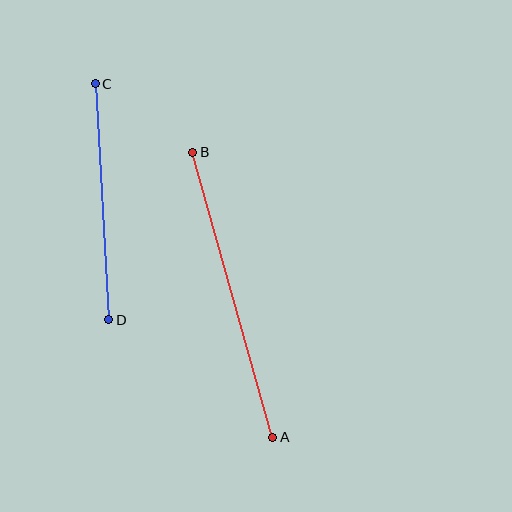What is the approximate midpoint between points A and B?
The midpoint is at approximately (233, 295) pixels.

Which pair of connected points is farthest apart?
Points A and B are farthest apart.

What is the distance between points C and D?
The distance is approximately 236 pixels.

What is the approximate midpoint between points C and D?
The midpoint is at approximately (102, 202) pixels.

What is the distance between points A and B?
The distance is approximately 296 pixels.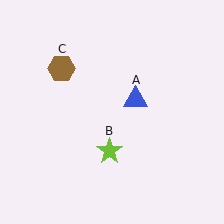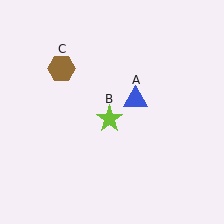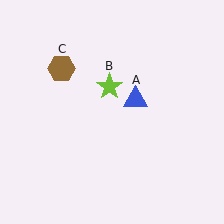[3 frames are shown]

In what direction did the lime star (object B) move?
The lime star (object B) moved up.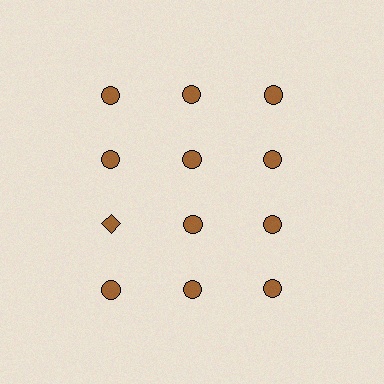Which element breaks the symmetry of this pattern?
The brown diamond in the third row, leftmost column breaks the symmetry. All other shapes are brown circles.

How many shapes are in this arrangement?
There are 12 shapes arranged in a grid pattern.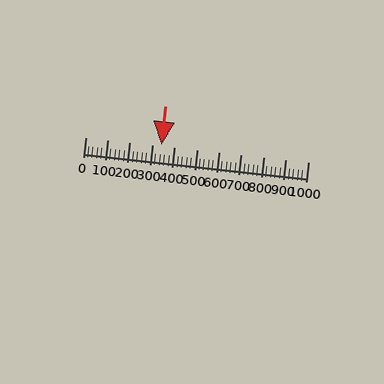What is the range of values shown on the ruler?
The ruler shows values from 0 to 1000.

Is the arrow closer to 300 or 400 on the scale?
The arrow is closer to 300.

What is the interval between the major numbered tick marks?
The major tick marks are spaced 100 units apart.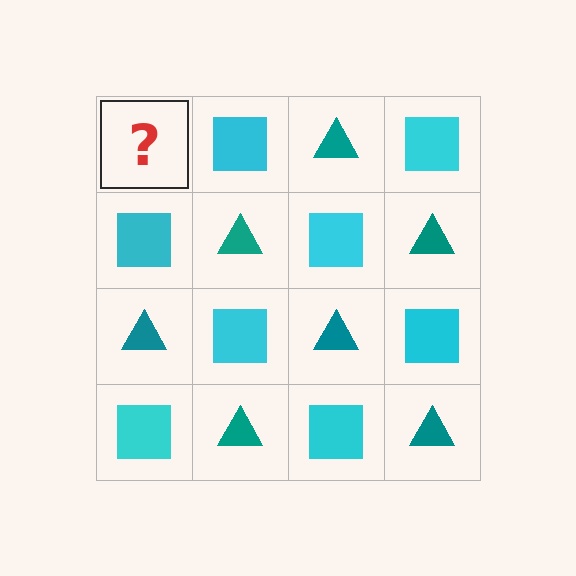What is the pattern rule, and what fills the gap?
The rule is that it alternates teal triangle and cyan square in a checkerboard pattern. The gap should be filled with a teal triangle.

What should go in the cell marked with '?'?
The missing cell should contain a teal triangle.